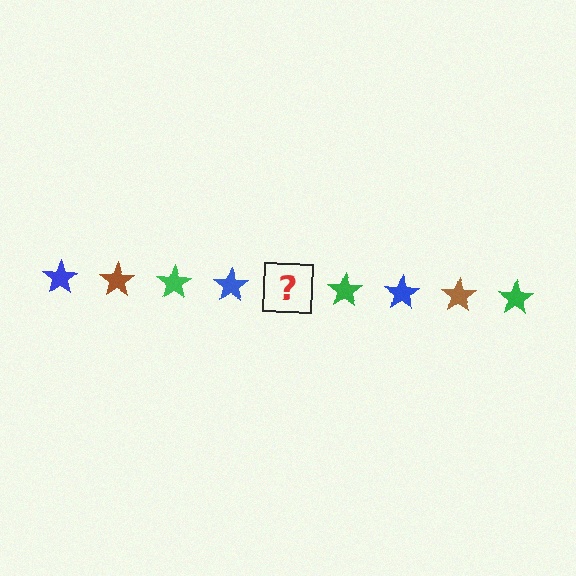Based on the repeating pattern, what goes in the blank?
The blank should be a brown star.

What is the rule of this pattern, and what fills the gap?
The rule is that the pattern cycles through blue, brown, green stars. The gap should be filled with a brown star.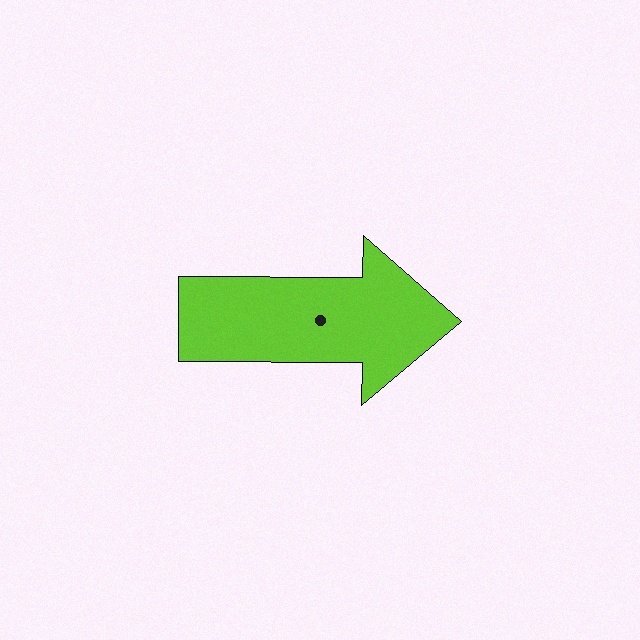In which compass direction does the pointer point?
East.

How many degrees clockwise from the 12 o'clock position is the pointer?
Approximately 90 degrees.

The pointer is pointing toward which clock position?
Roughly 3 o'clock.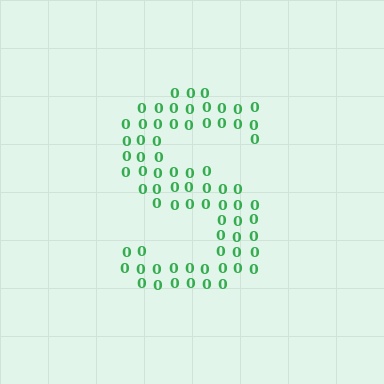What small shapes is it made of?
It is made of small digit 0's.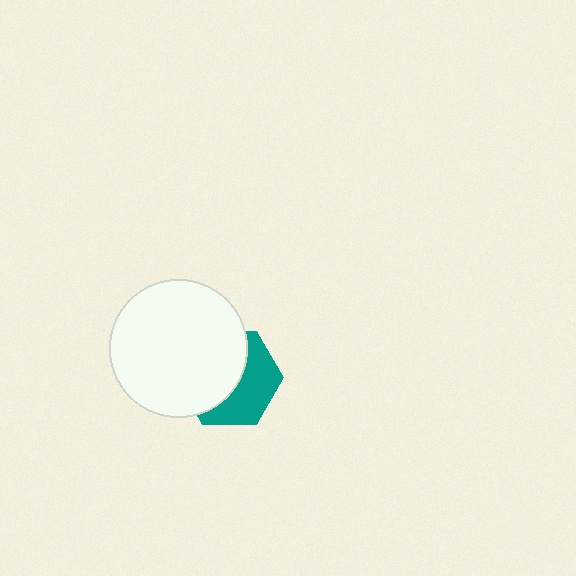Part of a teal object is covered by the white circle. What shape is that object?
It is a hexagon.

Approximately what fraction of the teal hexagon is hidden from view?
Roughly 54% of the teal hexagon is hidden behind the white circle.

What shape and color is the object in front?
The object in front is a white circle.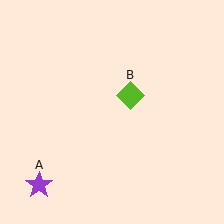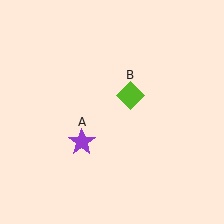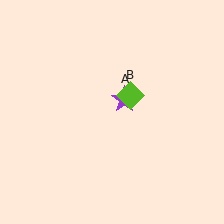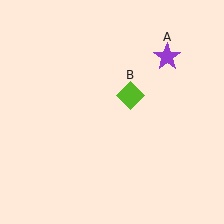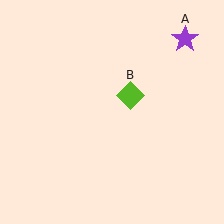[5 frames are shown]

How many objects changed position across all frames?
1 object changed position: purple star (object A).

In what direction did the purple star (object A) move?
The purple star (object A) moved up and to the right.